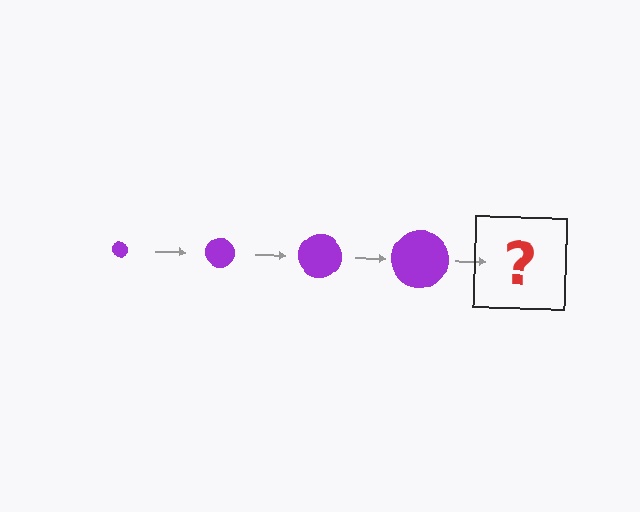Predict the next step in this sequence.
The next step is a purple circle, larger than the previous one.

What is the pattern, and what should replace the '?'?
The pattern is that the circle gets progressively larger each step. The '?' should be a purple circle, larger than the previous one.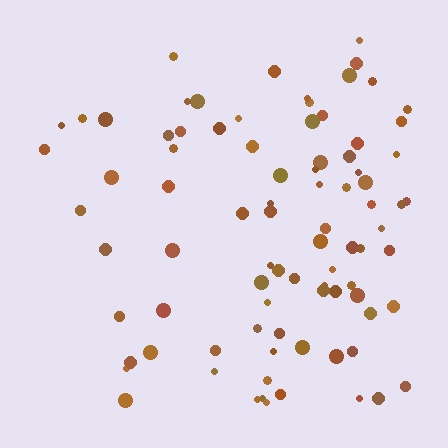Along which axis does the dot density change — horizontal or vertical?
Horizontal.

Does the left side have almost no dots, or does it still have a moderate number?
Still a moderate number, just noticeably fewer than the right.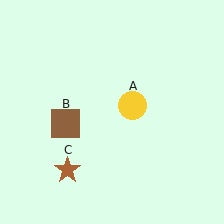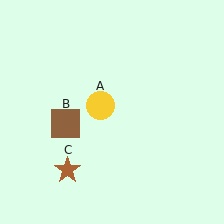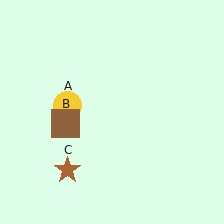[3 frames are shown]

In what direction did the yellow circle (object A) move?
The yellow circle (object A) moved left.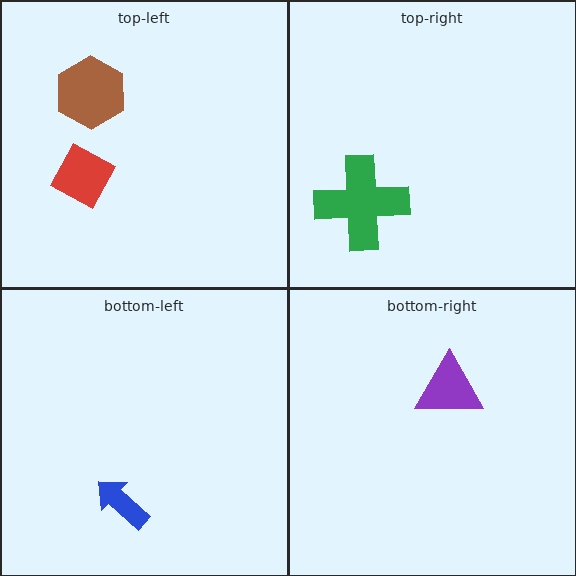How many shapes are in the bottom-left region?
1.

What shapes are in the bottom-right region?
The purple triangle.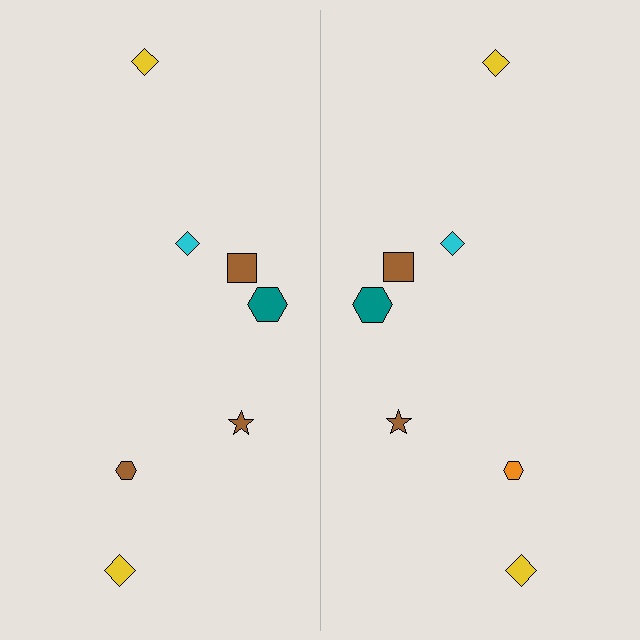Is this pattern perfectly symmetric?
No, the pattern is not perfectly symmetric. The orange hexagon on the right side breaks the symmetry — its mirror counterpart is brown.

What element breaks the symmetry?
The orange hexagon on the right side breaks the symmetry — its mirror counterpart is brown.